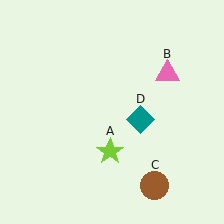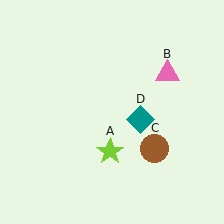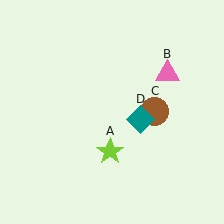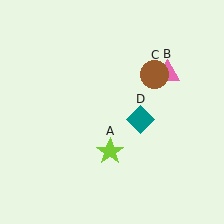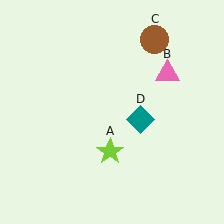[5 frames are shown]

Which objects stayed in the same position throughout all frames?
Lime star (object A) and pink triangle (object B) and teal diamond (object D) remained stationary.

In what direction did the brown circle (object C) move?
The brown circle (object C) moved up.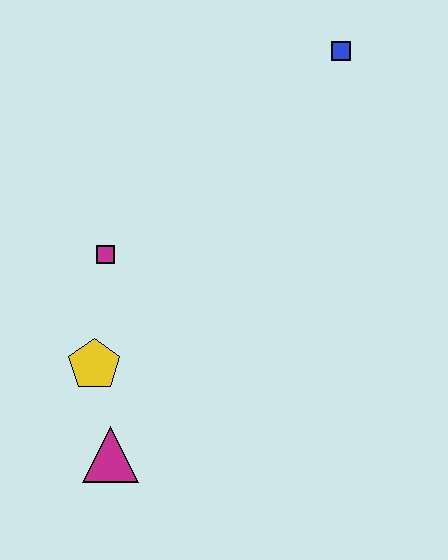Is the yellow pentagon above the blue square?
No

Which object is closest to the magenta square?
The yellow pentagon is closest to the magenta square.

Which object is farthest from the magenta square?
The blue square is farthest from the magenta square.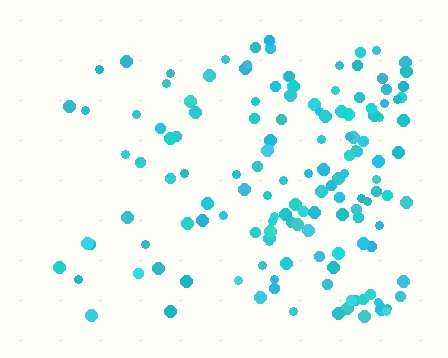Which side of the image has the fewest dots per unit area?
The left.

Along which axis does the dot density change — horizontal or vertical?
Horizontal.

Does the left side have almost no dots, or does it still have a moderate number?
Still a moderate number, just noticeably fewer than the right.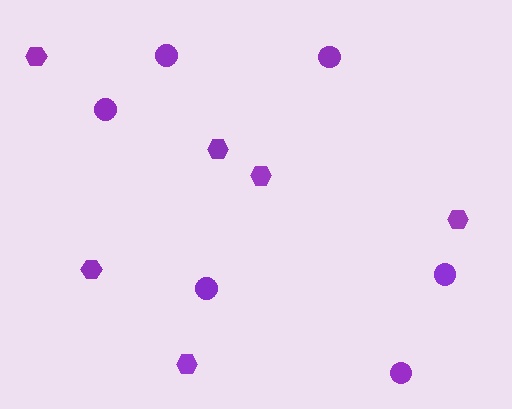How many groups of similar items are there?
There are 2 groups: one group of hexagons (6) and one group of circles (6).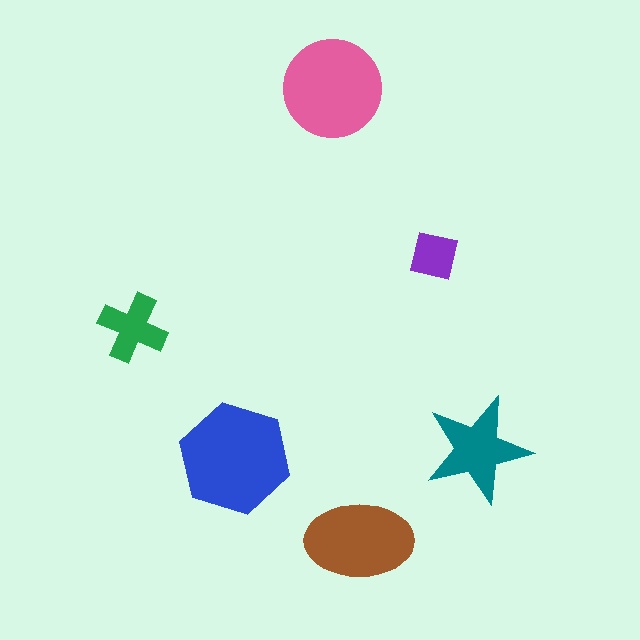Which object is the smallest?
The purple square.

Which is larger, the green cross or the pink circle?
The pink circle.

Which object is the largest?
The blue hexagon.